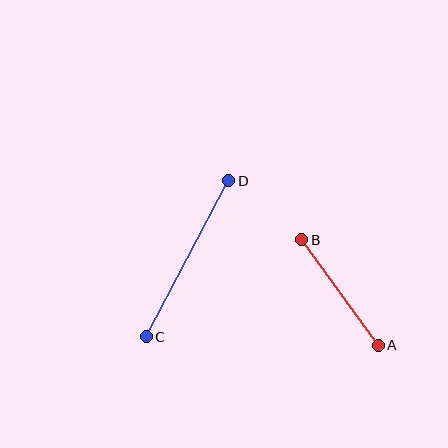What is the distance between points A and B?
The distance is approximately 130 pixels.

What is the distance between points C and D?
The distance is approximately 176 pixels.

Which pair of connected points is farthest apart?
Points C and D are farthest apart.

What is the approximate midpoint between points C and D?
The midpoint is at approximately (187, 259) pixels.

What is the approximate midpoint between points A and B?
The midpoint is at approximately (340, 292) pixels.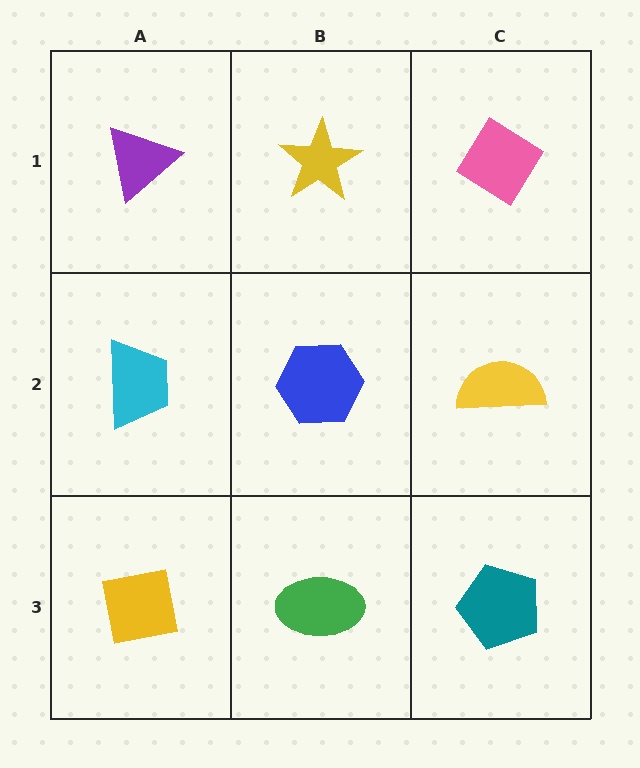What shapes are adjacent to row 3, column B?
A blue hexagon (row 2, column B), a yellow square (row 3, column A), a teal pentagon (row 3, column C).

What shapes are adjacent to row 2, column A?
A purple triangle (row 1, column A), a yellow square (row 3, column A), a blue hexagon (row 2, column B).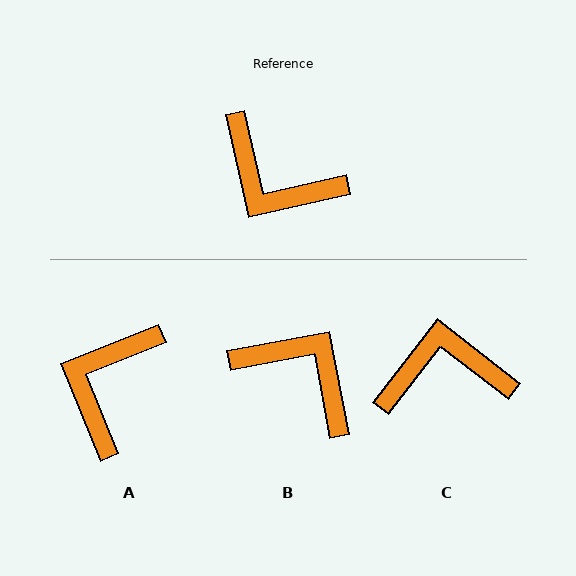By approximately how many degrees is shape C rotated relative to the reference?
Approximately 140 degrees clockwise.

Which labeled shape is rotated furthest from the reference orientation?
B, about 178 degrees away.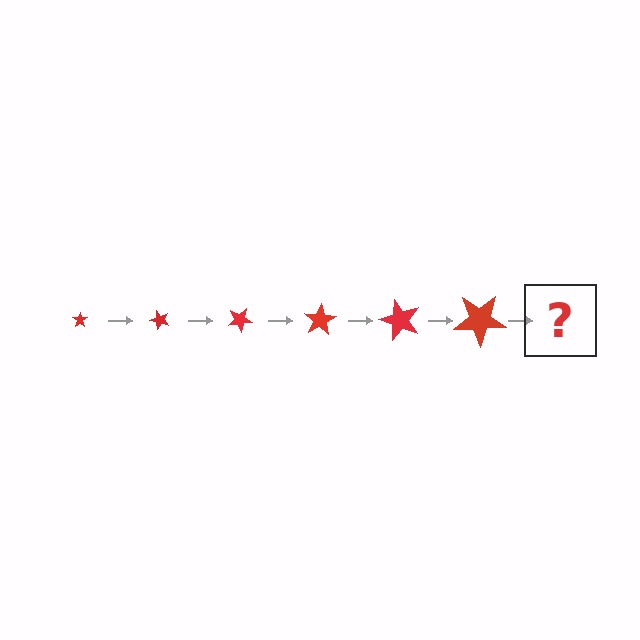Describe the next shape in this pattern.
It should be a star, larger than the previous one and rotated 300 degrees from the start.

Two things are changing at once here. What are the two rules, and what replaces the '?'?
The two rules are that the star grows larger each step and it rotates 50 degrees each step. The '?' should be a star, larger than the previous one and rotated 300 degrees from the start.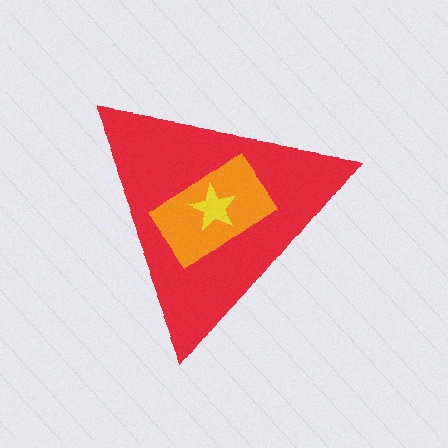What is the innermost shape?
The yellow star.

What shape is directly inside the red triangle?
The orange rectangle.